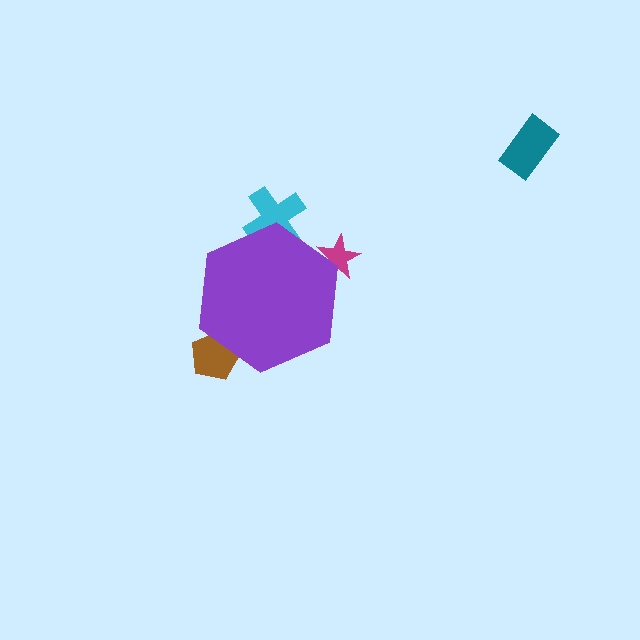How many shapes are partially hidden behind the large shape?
3 shapes are partially hidden.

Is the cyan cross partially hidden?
Yes, the cyan cross is partially hidden behind the purple hexagon.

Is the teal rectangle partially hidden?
No, the teal rectangle is fully visible.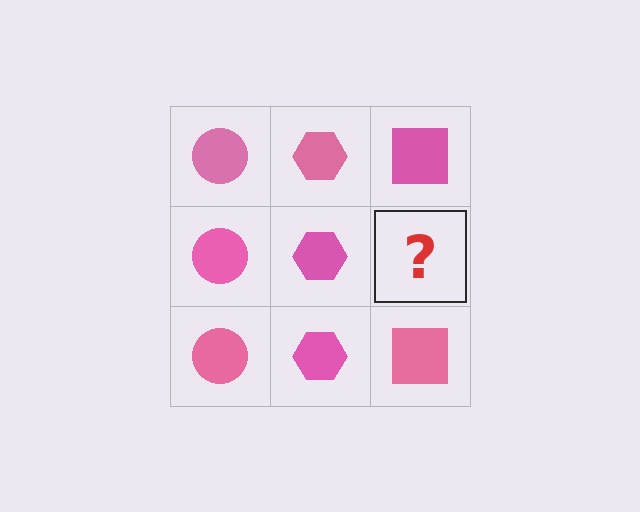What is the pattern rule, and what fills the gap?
The rule is that each column has a consistent shape. The gap should be filled with a pink square.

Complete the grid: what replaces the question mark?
The question mark should be replaced with a pink square.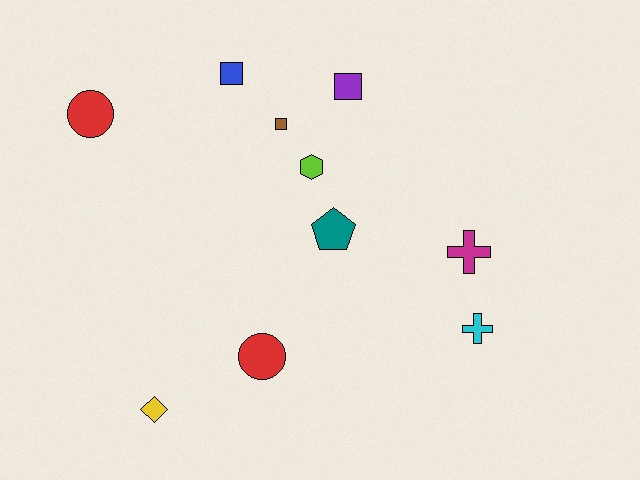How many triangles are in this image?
There are no triangles.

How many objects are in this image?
There are 10 objects.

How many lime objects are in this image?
There is 1 lime object.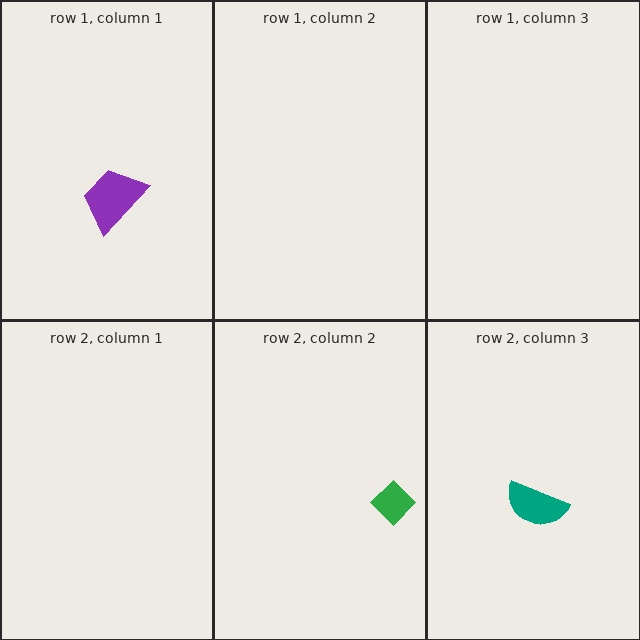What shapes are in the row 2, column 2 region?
The green diamond.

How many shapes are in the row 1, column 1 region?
1.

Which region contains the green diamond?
The row 2, column 2 region.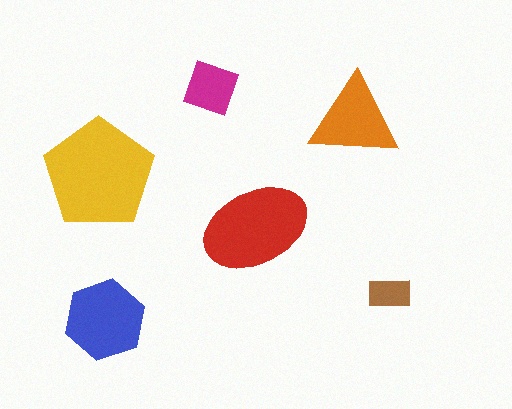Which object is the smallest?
The brown rectangle.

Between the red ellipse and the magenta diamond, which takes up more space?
The red ellipse.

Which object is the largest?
The yellow pentagon.